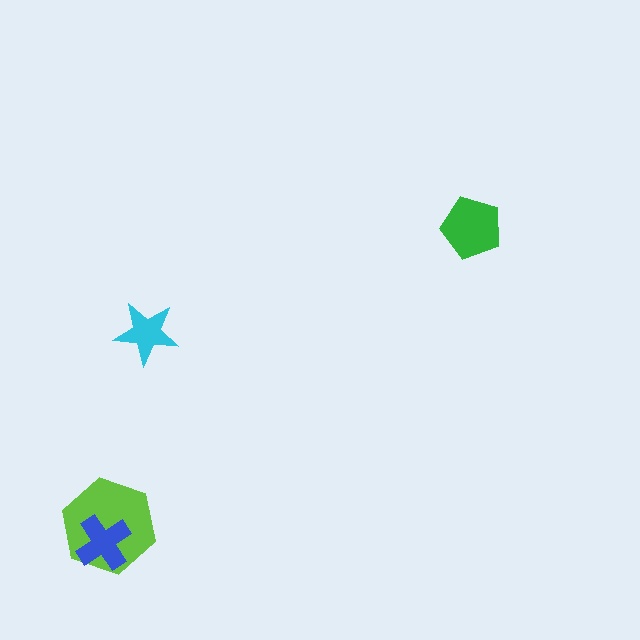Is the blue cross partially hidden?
No, no other shape covers it.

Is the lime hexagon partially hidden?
Yes, it is partially covered by another shape.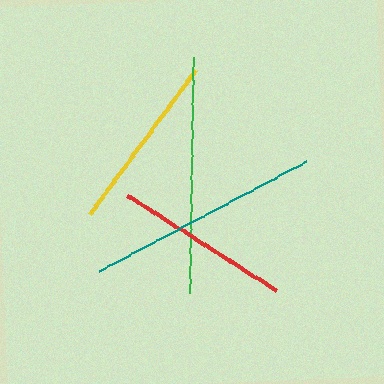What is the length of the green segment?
The green segment is approximately 236 pixels long.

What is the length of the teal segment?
The teal segment is approximately 233 pixels long.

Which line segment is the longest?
The green line is the longest at approximately 236 pixels.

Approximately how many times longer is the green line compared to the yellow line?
The green line is approximately 1.3 times the length of the yellow line.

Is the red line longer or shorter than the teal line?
The teal line is longer than the red line.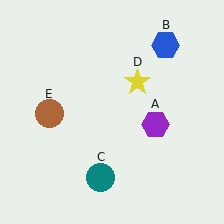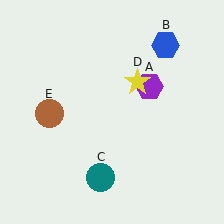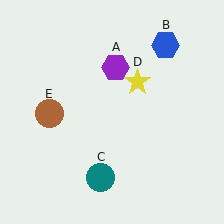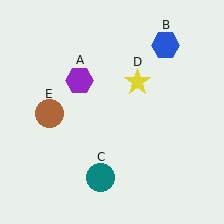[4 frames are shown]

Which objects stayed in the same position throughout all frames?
Blue hexagon (object B) and teal circle (object C) and yellow star (object D) and brown circle (object E) remained stationary.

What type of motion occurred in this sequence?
The purple hexagon (object A) rotated counterclockwise around the center of the scene.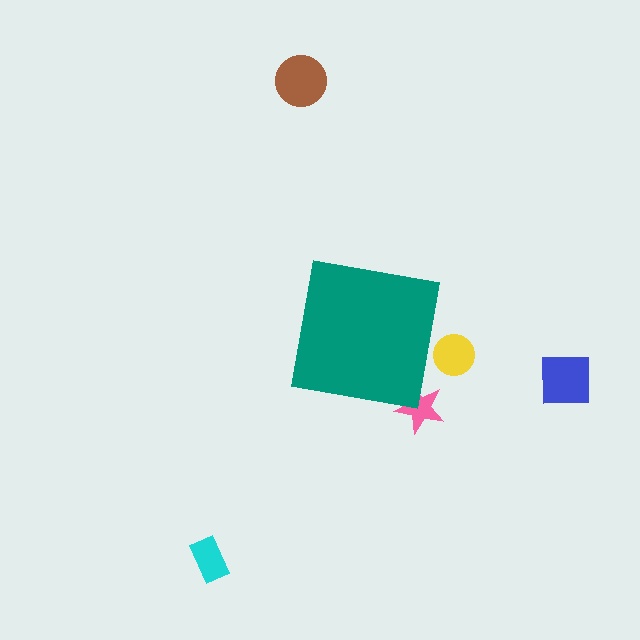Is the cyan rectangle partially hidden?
No, the cyan rectangle is fully visible.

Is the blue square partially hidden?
No, the blue square is fully visible.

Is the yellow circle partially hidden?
Yes, the yellow circle is partially hidden behind the teal square.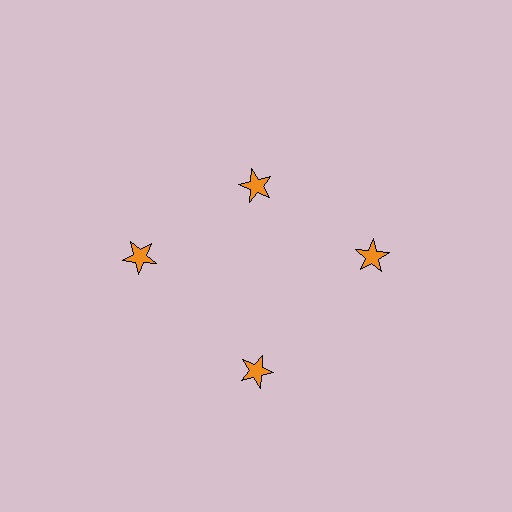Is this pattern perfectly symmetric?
No. The 4 orange stars are arranged in a ring, but one element near the 12 o'clock position is pulled inward toward the center, breaking the 4-fold rotational symmetry.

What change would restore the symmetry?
The symmetry would be restored by moving it outward, back onto the ring so that all 4 stars sit at equal angles and equal distance from the center.